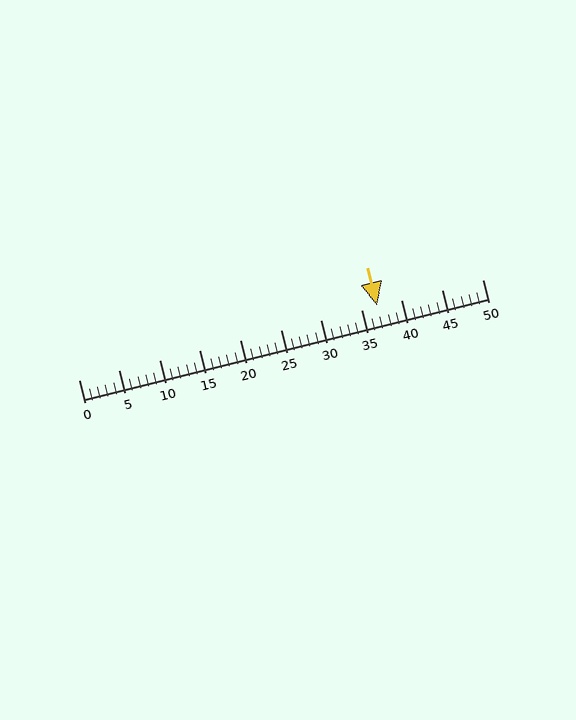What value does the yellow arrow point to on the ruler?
The yellow arrow points to approximately 37.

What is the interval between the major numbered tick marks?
The major tick marks are spaced 5 units apart.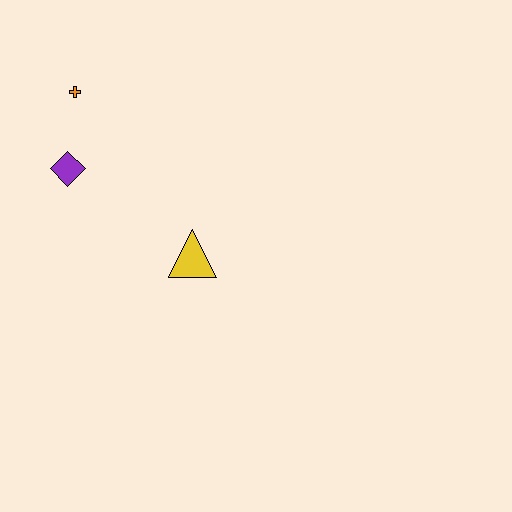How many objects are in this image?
There are 3 objects.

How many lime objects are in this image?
There are no lime objects.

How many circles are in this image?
There are no circles.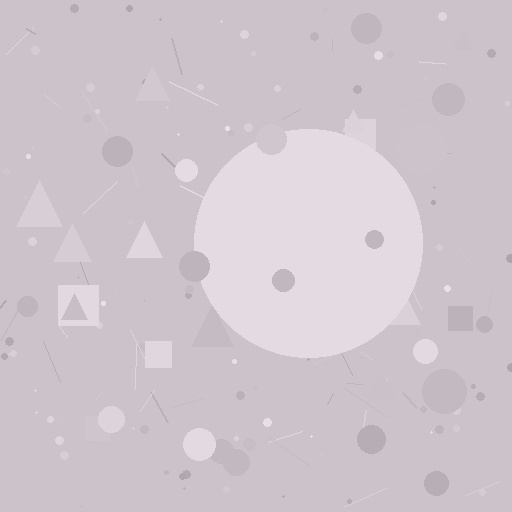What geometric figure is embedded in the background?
A circle is embedded in the background.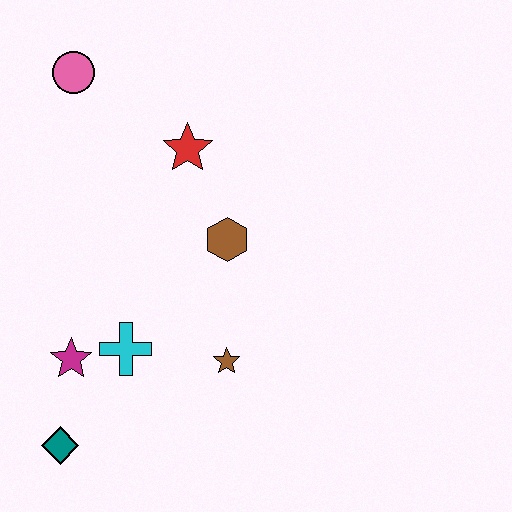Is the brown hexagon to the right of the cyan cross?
Yes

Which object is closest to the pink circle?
The red star is closest to the pink circle.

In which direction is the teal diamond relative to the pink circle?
The teal diamond is below the pink circle.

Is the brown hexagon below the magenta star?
No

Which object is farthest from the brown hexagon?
The teal diamond is farthest from the brown hexagon.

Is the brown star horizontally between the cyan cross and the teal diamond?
No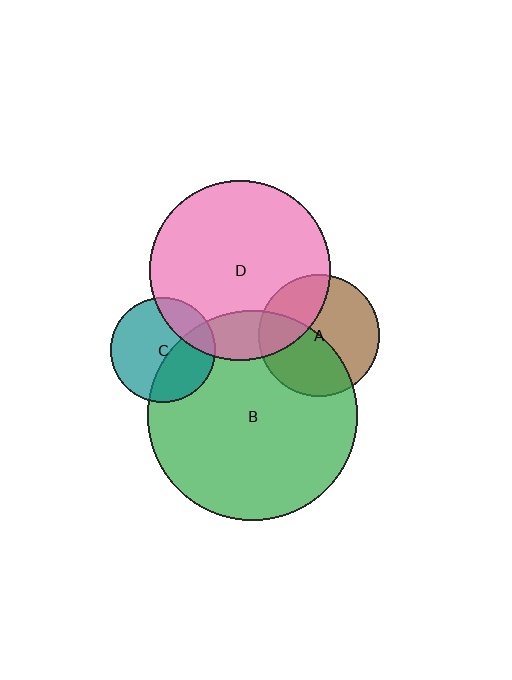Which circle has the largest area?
Circle B (green).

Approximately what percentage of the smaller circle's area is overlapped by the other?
Approximately 30%.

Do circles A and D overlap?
Yes.